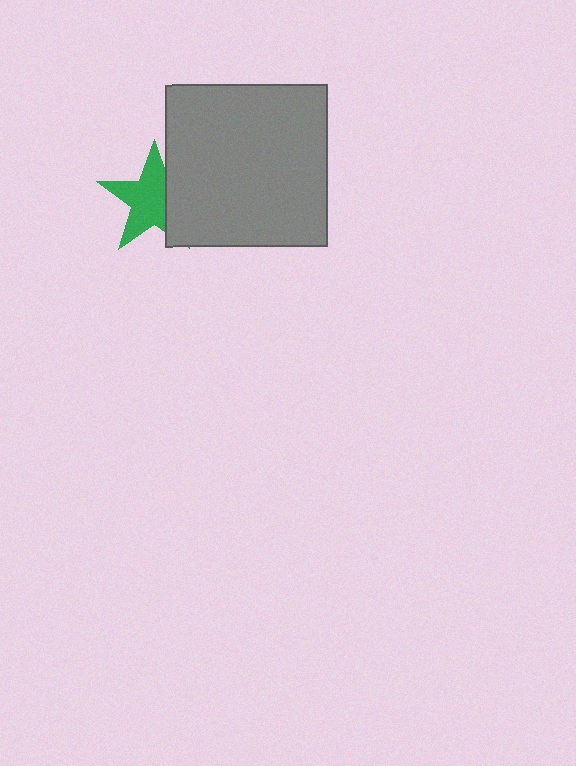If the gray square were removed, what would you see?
You would see the complete green star.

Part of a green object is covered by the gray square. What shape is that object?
It is a star.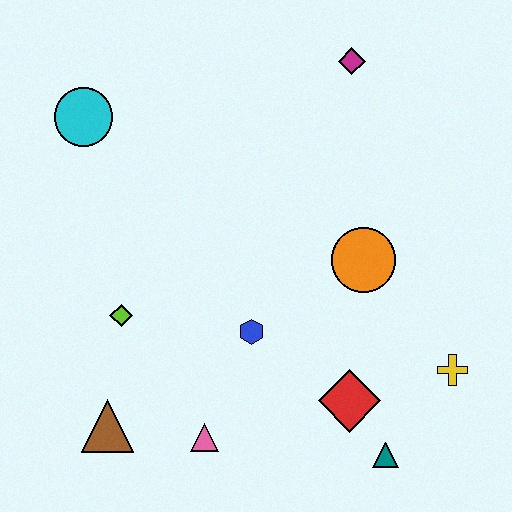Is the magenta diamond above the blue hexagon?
Yes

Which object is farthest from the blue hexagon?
The magenta diamond is farthest from the blue hexagon.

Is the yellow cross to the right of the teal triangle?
Yes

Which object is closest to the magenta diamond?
The orange circle is closest to the magenta diamond.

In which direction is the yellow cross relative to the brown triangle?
The yellow cross is to the right of the brown triangle.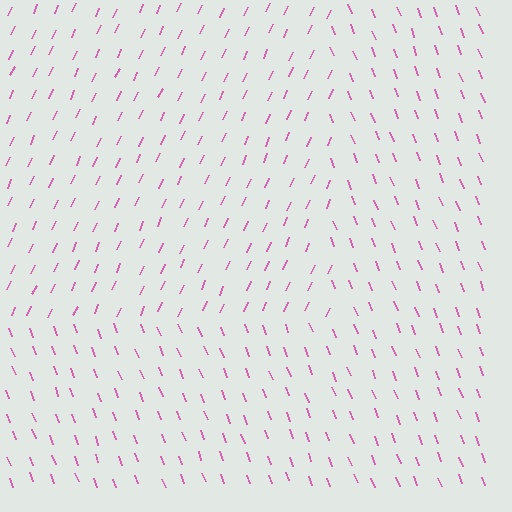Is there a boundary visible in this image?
Yes, there is a texture boundary formed by a change in line orientation.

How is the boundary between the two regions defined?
The boundary is defined purely by a change in line orientation (approximately 45 degrees difference). All lines are the same color and thickness.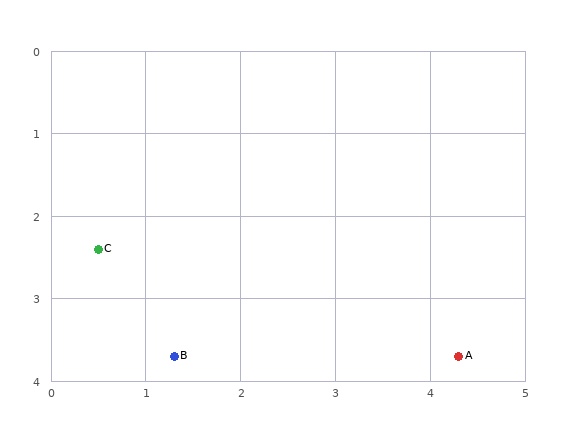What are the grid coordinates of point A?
Point A is at approximately (4.3, 3.7).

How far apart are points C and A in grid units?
Points C and A are about 4.0 grid units apart.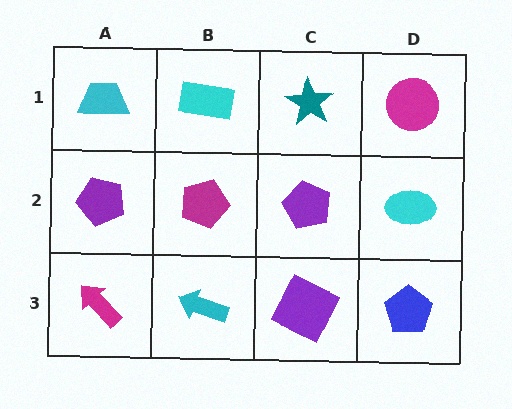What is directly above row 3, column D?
A cyan ellipse.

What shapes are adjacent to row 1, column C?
A purple pentagon (row 2, column C), a cyan rectangle (row 1, column B), a magenta circle (row 1, column D).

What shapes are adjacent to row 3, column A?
A purple pentagon (row 2, column A), a cyan arrow (row 3, column B).